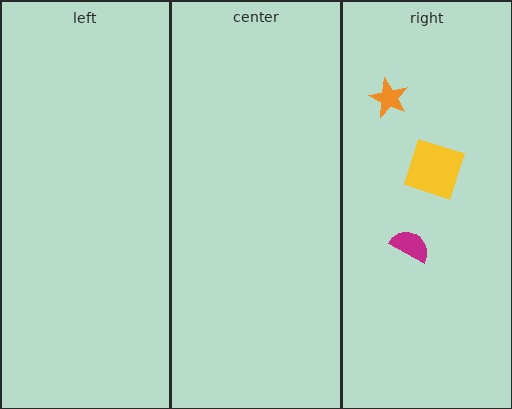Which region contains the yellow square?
The right region.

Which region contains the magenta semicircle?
The right region.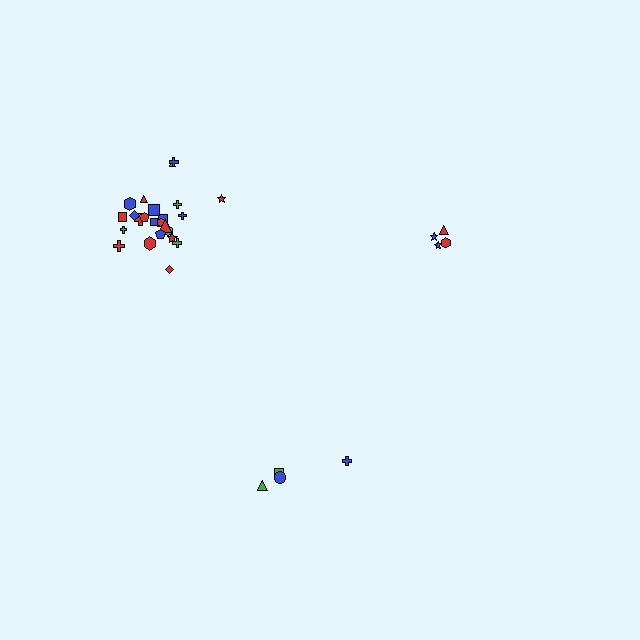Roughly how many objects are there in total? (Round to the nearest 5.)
Roughly 35 objects in total.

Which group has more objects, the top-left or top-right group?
The top-left group.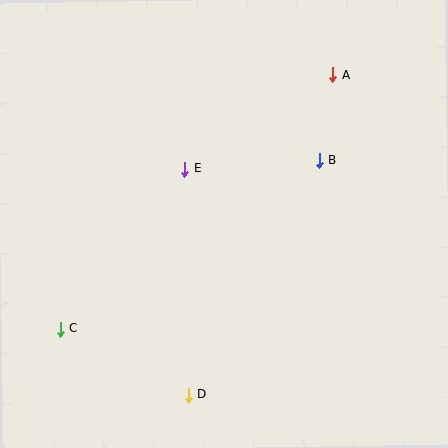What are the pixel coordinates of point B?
Point B is at (319, 161).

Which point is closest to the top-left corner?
Point E is closest to the top-left corner.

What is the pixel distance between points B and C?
The distance between B and C is 309 pixels.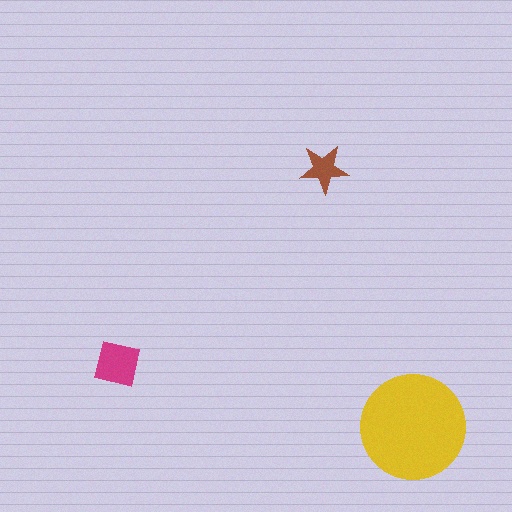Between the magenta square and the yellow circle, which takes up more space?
The yellow circle.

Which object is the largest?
The yellow circle.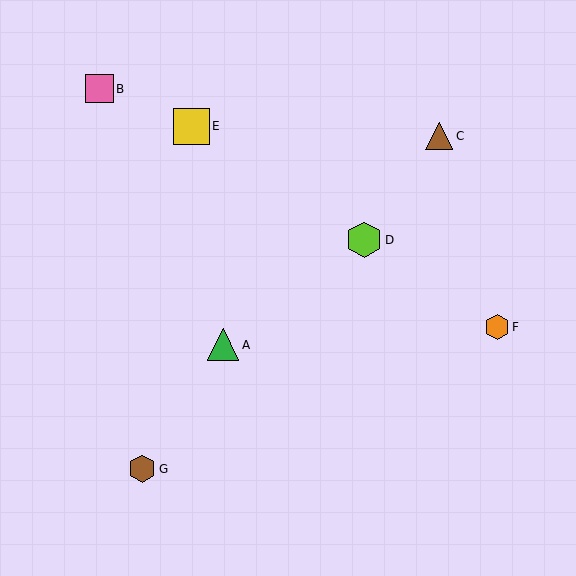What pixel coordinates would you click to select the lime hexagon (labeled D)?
Click at (364, 240) to select the lime hexagon D.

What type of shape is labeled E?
Shape E is a yellow square.